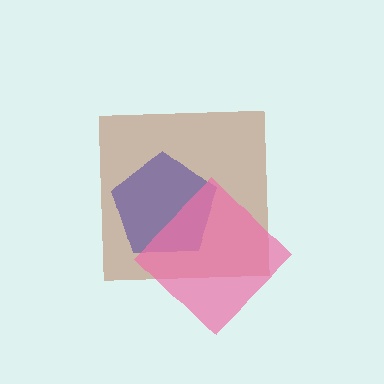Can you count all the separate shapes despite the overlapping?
Yes, there are 3 separate shapes.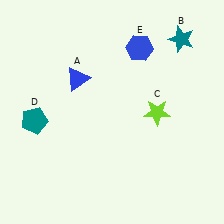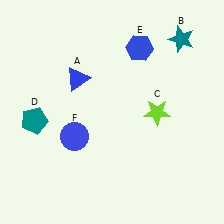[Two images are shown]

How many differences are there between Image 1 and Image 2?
There is 1 difference between the two images.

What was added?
A blue circle (F) was added in Image 2.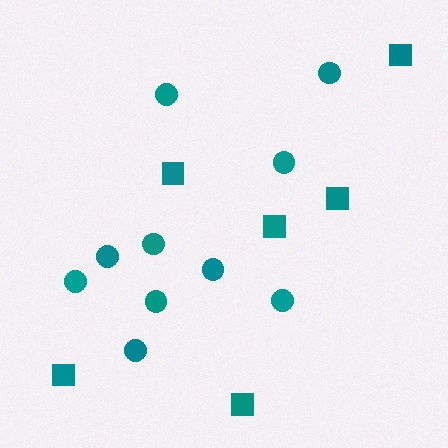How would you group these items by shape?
There are 2 groups: one group of squares (6) and one group of circles (10).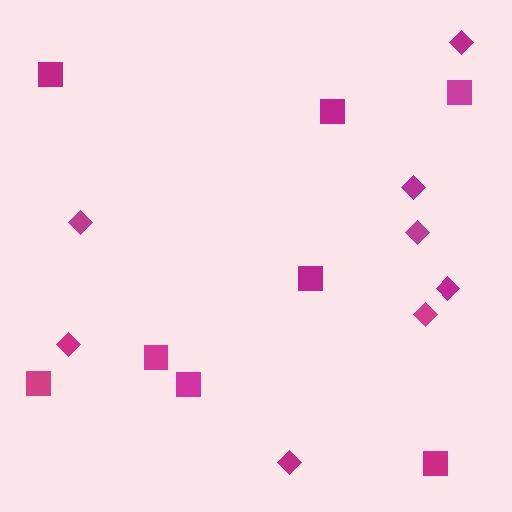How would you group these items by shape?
There are 2 groups: one group of diamonds (8) and one group of squares (8).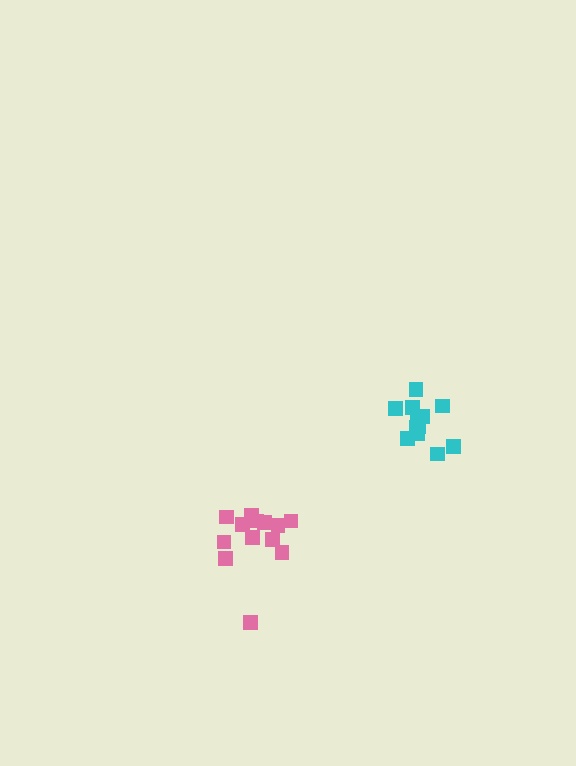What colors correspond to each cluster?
The clusters are colored: cyan, pink.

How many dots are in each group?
Group 1: 12 dots, Group 2: 13 dots (25 total).